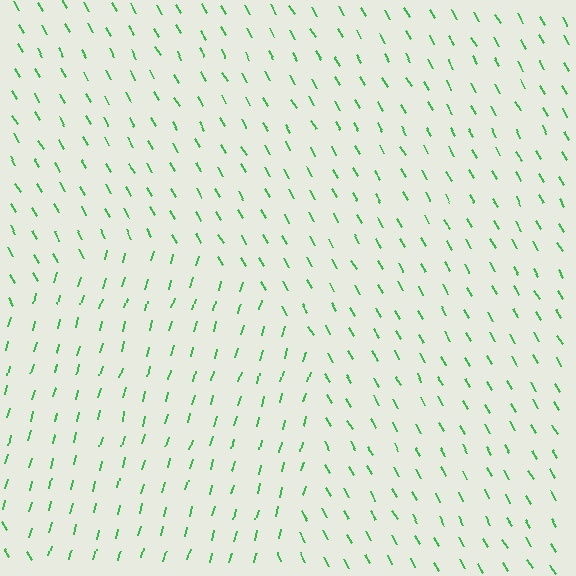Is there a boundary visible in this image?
Yes, there is a texture boundary formed by a change in line orientation.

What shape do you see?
I see a circle.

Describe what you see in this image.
The image is filled with small green line segments. A circle region in the image has lines oriented differently from the surrounding lines, creating a visible texture boundary.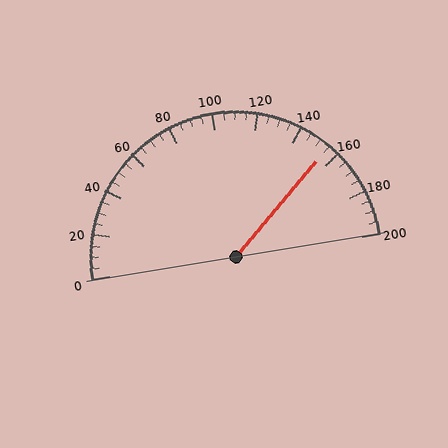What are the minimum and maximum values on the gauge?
The gauge ranges from 0 to 200.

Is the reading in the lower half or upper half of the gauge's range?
The reading is in the upper half of the range (0 to 200).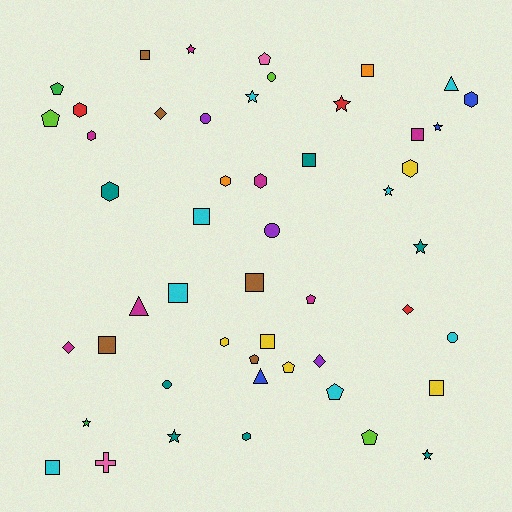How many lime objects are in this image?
There are 3 lime objects.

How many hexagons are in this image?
There are 9 hexagons.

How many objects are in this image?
There are 50 objects.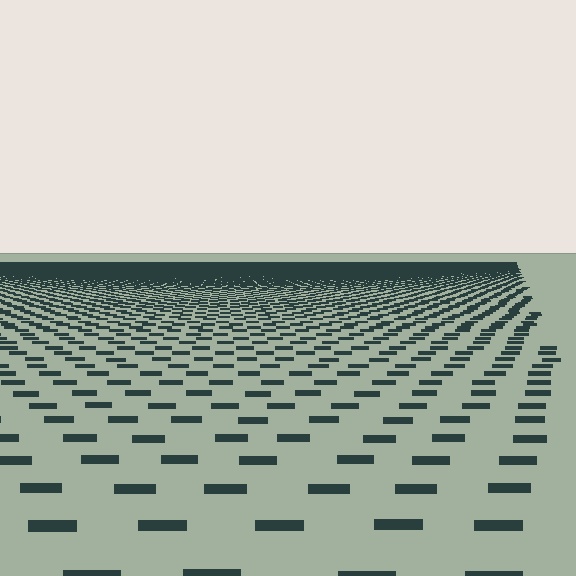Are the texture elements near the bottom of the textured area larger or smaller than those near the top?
Larger. Near the bottom, elements are closer to the viewer and appear at a bigger on-screen size.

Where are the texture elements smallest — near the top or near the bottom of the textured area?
Near the top.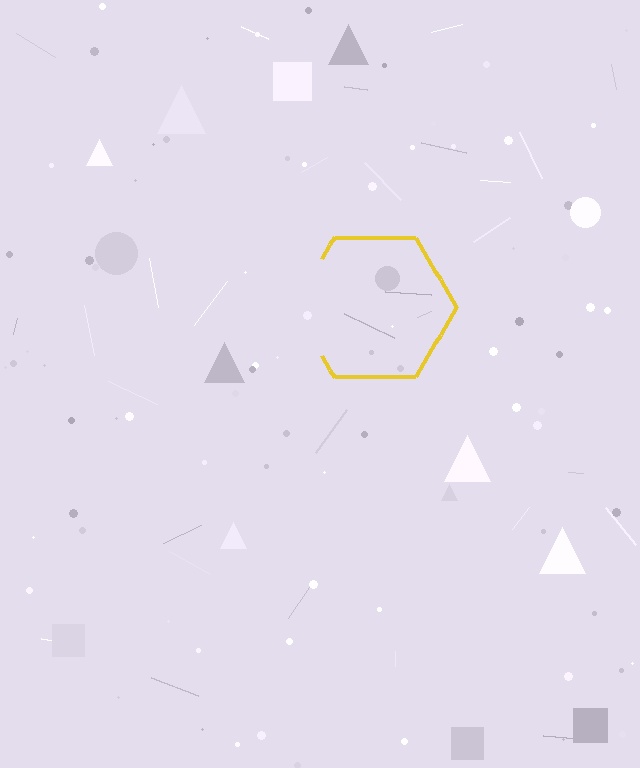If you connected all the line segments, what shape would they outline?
They would outline a hexagon.